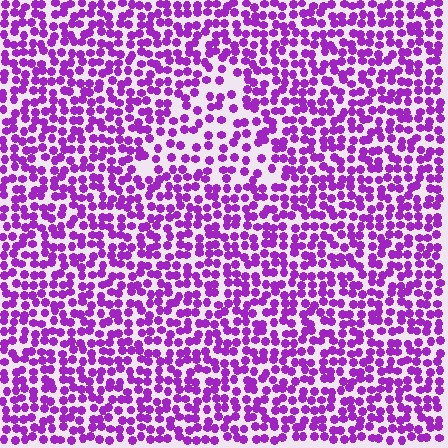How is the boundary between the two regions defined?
The boundary is defined by a change in element density (approximately 1.7x ratio). All elements are the same color, size, and shape.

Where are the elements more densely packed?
The elements are more densely packed outside the triangle boundary.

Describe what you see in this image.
The image contains small purple elements arranged at two different densities. A triangle-shaped region is visible where the elements are less densely packed than the surrounding area.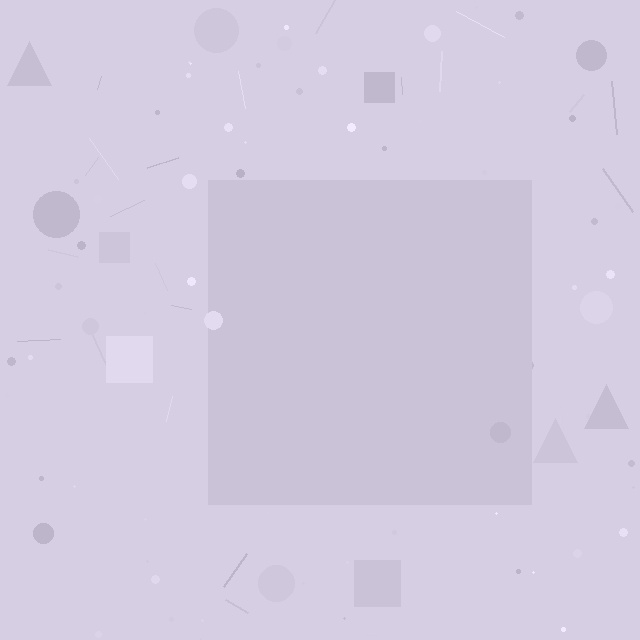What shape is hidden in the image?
A square is hidden in the image.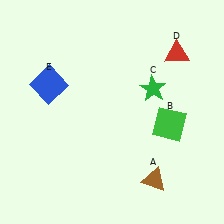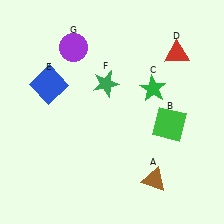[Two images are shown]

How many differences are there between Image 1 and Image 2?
There are 2 differences between the two images.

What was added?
A green star (F), a purple circle (G) were added in Image 2.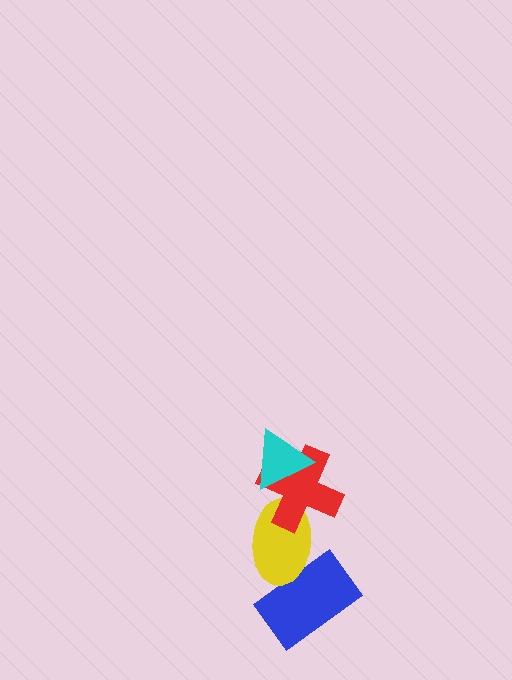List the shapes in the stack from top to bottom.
From top to bottom: the cyan triangle, the red cross, the yellow ellipse, the blue rectangle.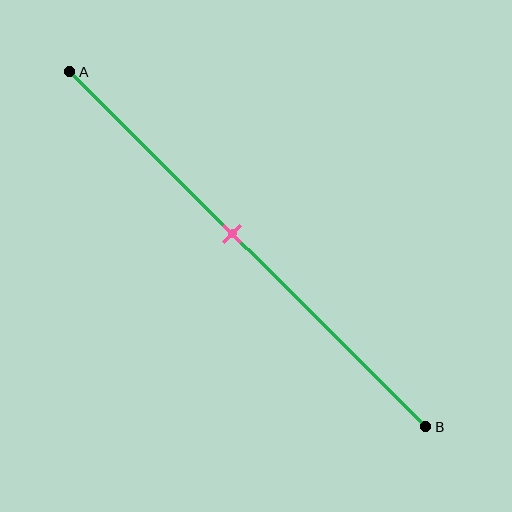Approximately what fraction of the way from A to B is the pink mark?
The pink mark is approximately 45% of the way from A to B.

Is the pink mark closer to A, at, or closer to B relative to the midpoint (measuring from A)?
The pink mark is closer to point A than the midpoint of segment AB.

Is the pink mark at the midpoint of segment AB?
No, the mark is at about 45% from A, not at the 50% midpoint.